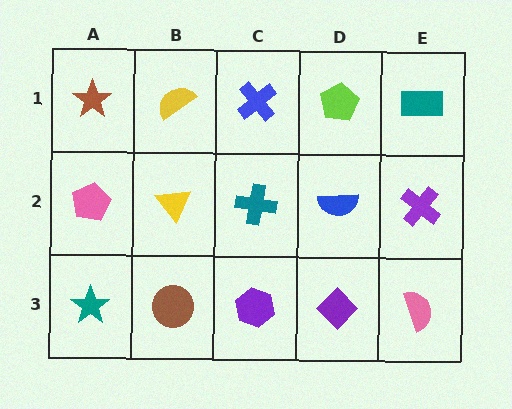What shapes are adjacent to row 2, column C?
A blue cross (row 1, column C), a purple hexagon (row 3, column C), a yellow triangle (row 2, column B), a blue semicircle (row 2, column D).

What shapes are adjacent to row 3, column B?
A yellow triangle (row 2, column B), a teal star (row 3, column A), a purple hexagon (row 3, column C).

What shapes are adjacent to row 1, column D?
A blue semicircle (row 2, column D), a blue cross (row 1, column C), a teal rectangle (row 1, column E).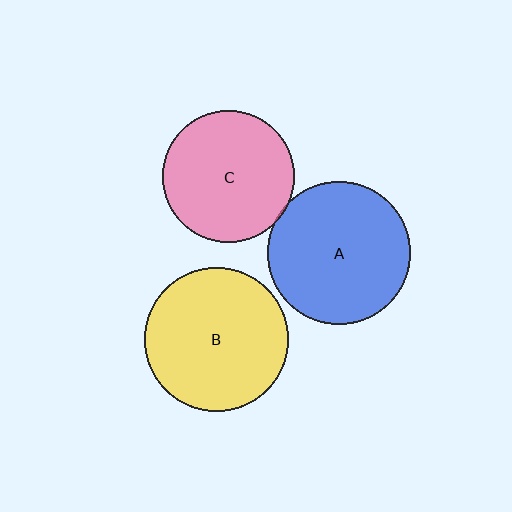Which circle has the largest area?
Circle B (yellow).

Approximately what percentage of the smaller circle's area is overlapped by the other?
Approximately 5%.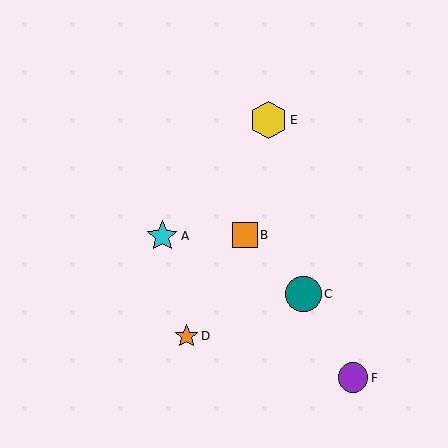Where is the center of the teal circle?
The center of the teal circle is at (304, 294).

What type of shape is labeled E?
Shape E is a yellow hexagon.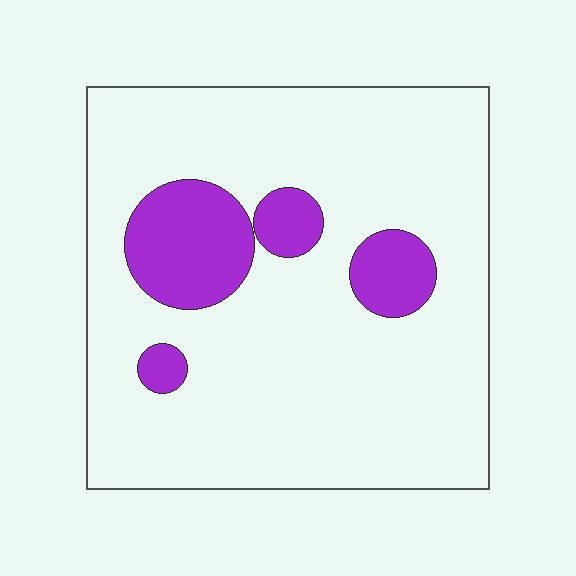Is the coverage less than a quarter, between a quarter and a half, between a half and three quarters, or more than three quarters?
Less than a quarter.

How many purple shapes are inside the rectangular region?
4.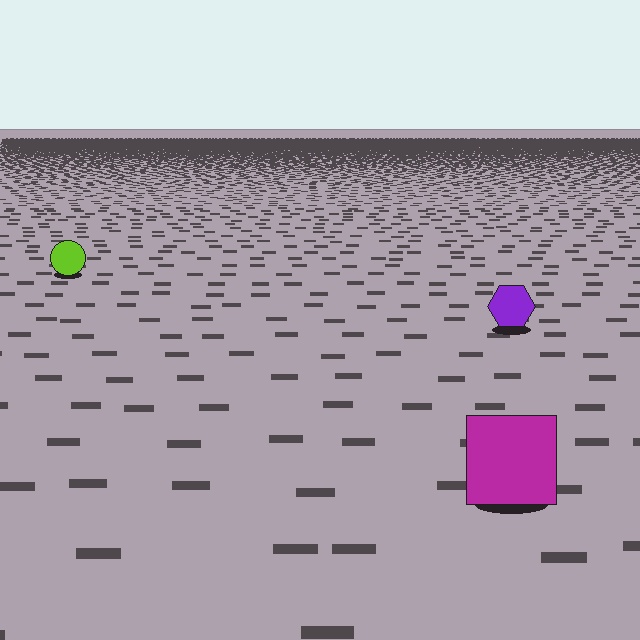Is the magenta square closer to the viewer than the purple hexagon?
Yes. The magenta square is closer — you can tell from the texture gradient: the ground texture is coarser near it.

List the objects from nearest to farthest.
From nearest to farthest: the magenta square, the purple hexagon, the lime circle.